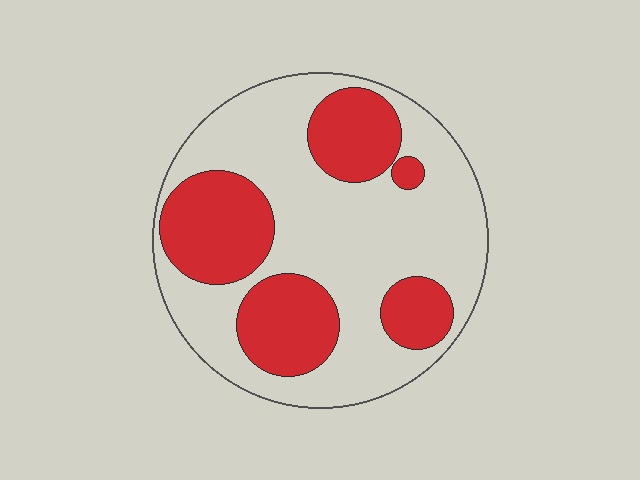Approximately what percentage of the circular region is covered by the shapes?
Approximately 35%.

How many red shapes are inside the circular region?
5.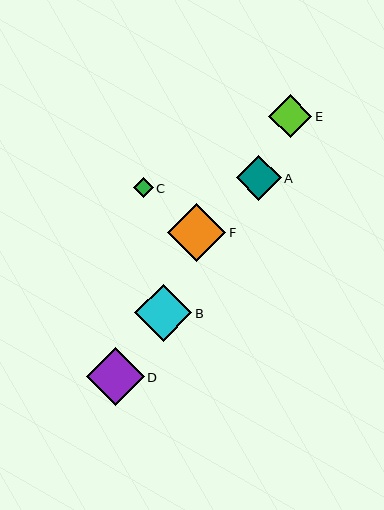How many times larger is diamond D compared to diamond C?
Diamond D is approximately 2.8 times the size of diamond C.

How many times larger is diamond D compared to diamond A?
Diamond D is approximately 1.3 times the size of diamond A.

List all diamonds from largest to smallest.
From largest to smallest: F, D, B, A, E, C.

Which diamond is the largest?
Diamond F is the largest with a size of approximately 58 pixels.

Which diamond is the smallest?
Diamond C is the smallest with a size of approximately 20 pixels.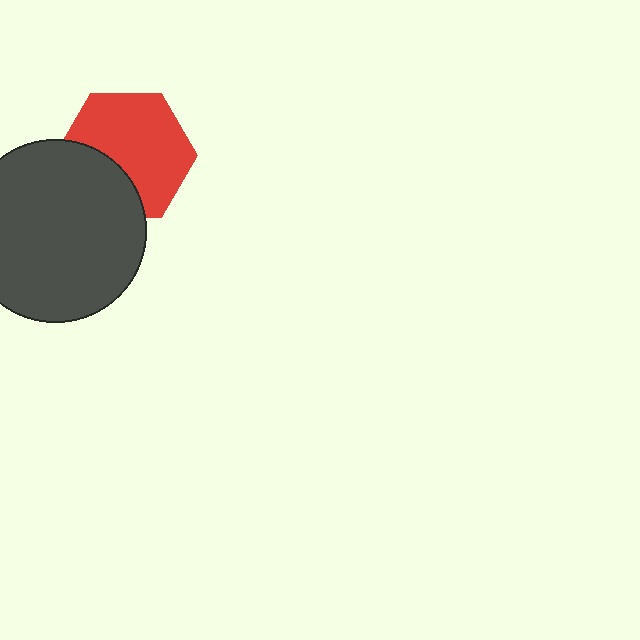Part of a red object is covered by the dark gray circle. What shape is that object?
It is a hexagon.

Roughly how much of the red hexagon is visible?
Most of it is visible (roughly 68%).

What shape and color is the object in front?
The object in front is a dark gray circle.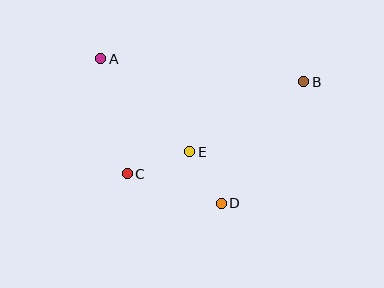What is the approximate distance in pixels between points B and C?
The distance between B and C is approximately 199 pixels.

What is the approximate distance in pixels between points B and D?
The distance between B and D is approximately 147 pixels.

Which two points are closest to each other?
Points D and E are closest to each other.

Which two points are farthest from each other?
Points A and B are farthest from each other.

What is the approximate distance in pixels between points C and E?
The distance between C and E is approximately 66 pixels.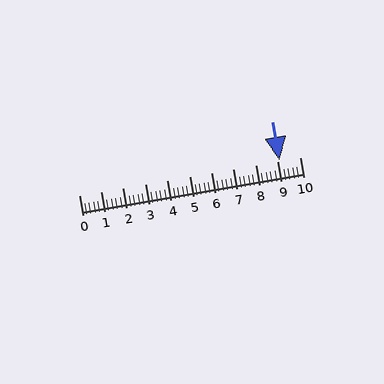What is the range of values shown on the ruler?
The ruler shows values from 0 to 10.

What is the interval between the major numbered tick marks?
The major tick marks are spaced 1 units apart.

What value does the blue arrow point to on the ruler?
The blue arrow points to approximately 9.1.